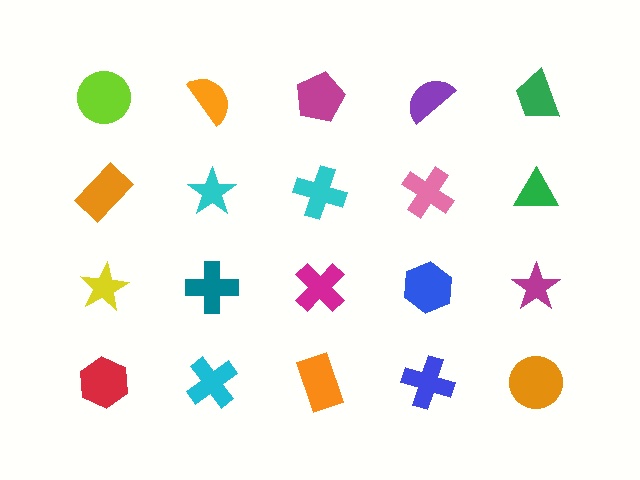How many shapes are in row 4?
5 shapes.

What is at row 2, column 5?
A green triangle.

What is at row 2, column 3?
A cyan cross.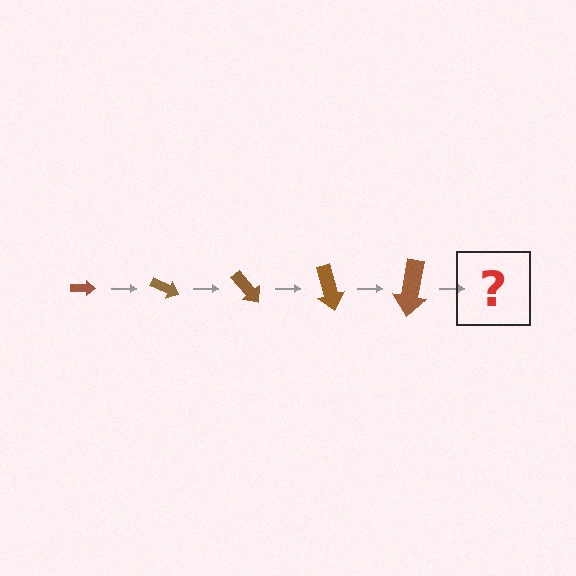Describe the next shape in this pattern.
It should be an arrow, larger than the previous one and rotated 125 degrees from the start.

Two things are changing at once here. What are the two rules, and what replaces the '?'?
The two rules are that the arrow grows larger each step and it rotates 25 degrees each step. The '?' should be an arrow, larger than the previous one and rotated 125 degrees from the start.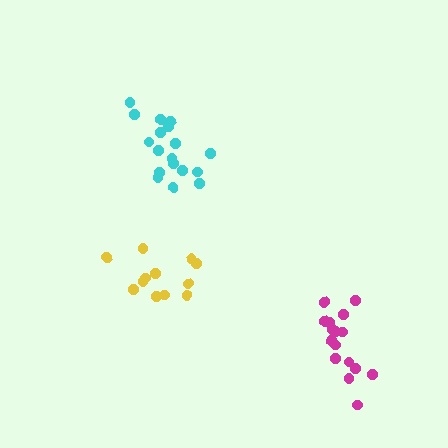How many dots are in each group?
Group 1: 12 dots, Group 2: 16 dots, Group 3: 18 dots (46 total).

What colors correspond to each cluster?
The clusters are colored: yellow, magenta, cyan.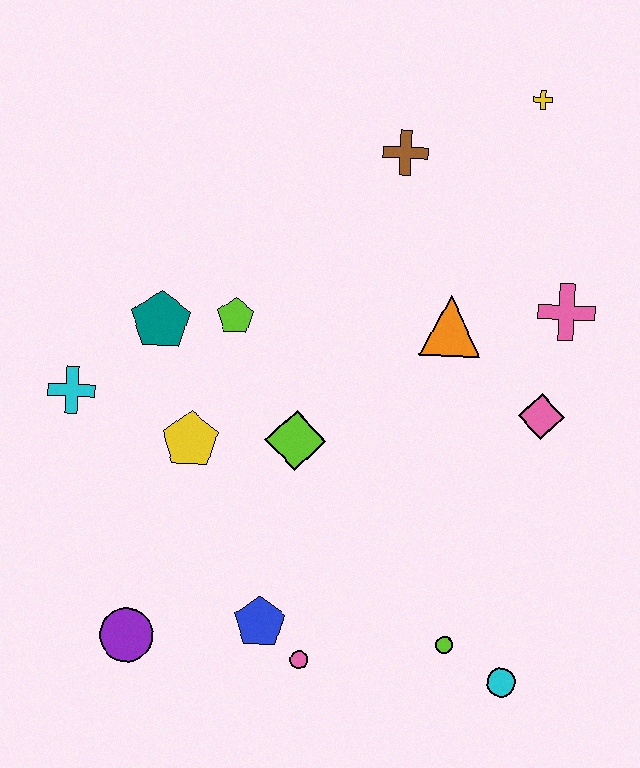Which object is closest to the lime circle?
The cyan circle is closest to the lime circle.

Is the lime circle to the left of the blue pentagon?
No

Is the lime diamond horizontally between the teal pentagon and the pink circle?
Yes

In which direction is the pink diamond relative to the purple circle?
The pink diamond is to the right of the purple circle.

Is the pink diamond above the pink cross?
No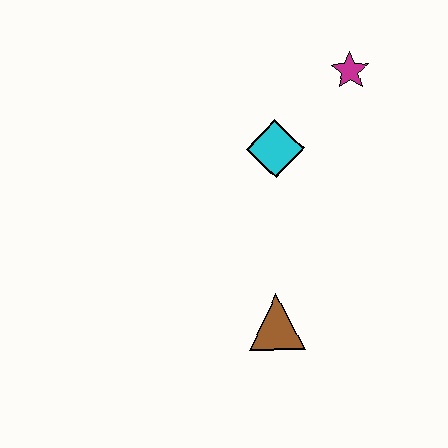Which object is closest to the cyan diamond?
The magenta star is closest to the cyan diamond.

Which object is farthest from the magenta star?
The brown triangle is farthest from the magenta star.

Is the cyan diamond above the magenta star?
No